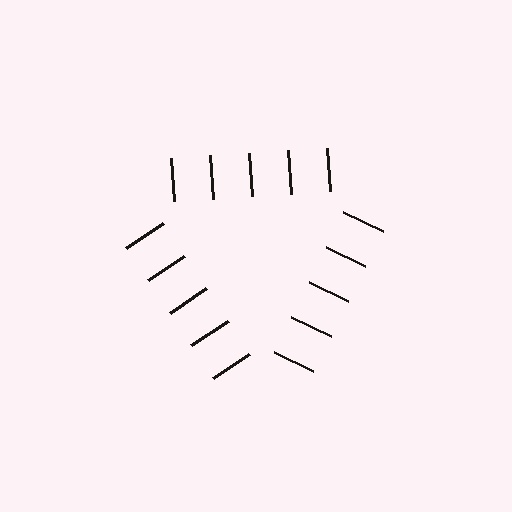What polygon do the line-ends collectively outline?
An illusory triangle — the line segments terminate on its edges but no continuous stroke is drawn.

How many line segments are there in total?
15 — 5 along each of the 3 edges.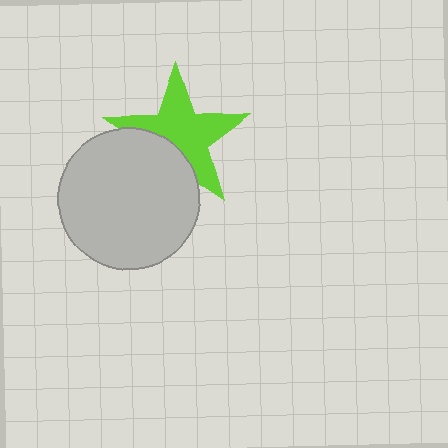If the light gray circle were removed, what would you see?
You would see the complete lime star.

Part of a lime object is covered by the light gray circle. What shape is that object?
It is a star.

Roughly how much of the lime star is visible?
Most of it is visible (roughly 68%).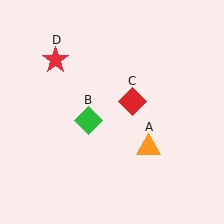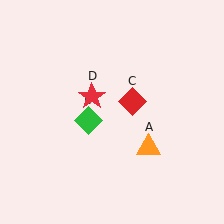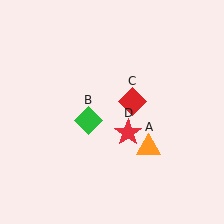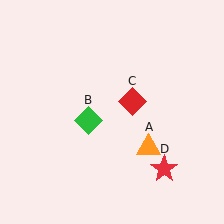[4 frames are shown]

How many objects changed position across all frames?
1 object changed position: red star (object D).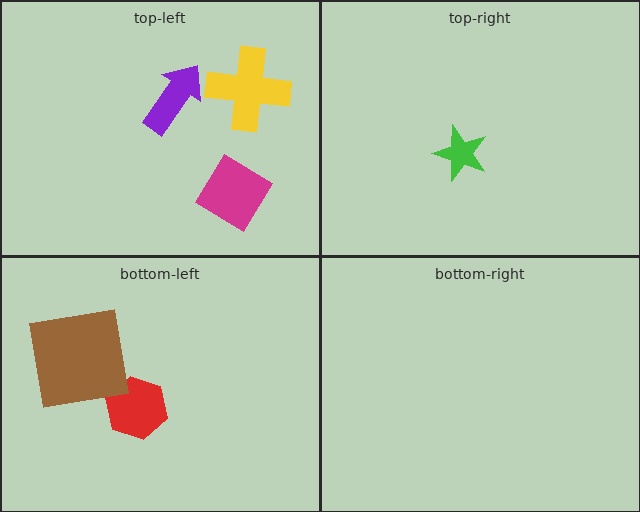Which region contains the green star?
The top-right region.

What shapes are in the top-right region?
The green star.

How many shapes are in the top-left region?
3.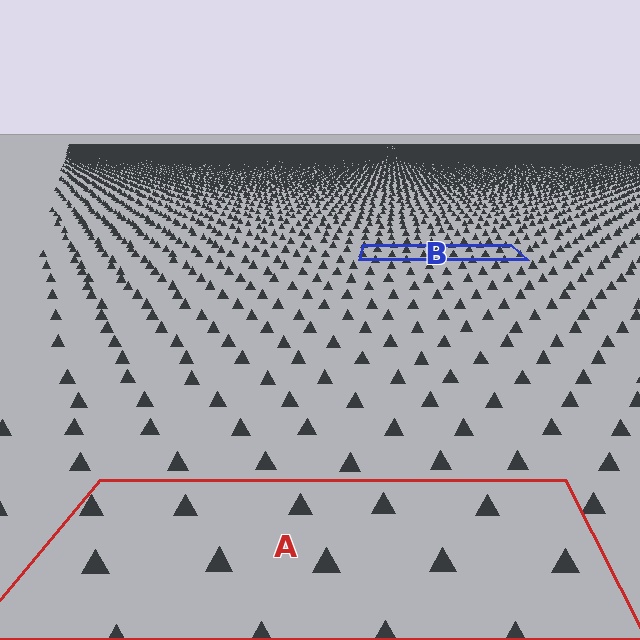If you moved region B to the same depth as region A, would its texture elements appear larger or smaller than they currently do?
They would appear larger. At a closer depth, the same texture elements are projected at a bigger on-screen size.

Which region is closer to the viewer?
Region A is closer. The texture elements there are larger and more spread out.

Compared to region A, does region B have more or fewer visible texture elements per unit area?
Region B has more texture elements per unit area — they are packed more densely because it is farther away.